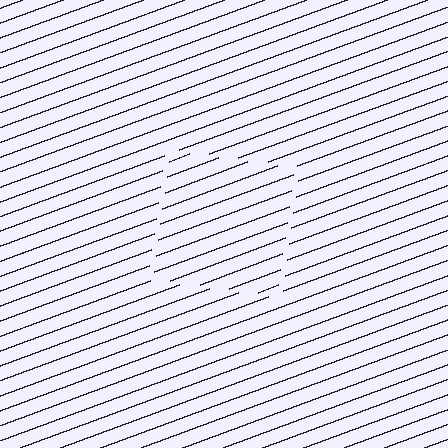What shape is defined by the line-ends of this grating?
An illusory square. The interior of the shape contains the same grating, shifted by half a period — the contour is defined by the phase discontinuity where line-ends from the inner and outer gratings abut.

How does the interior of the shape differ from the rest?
The interior of the shape contains the same grating, shifted by half a period — the contour is defined by the phase discontinuity where line-ends from the inner and outer gratings abut.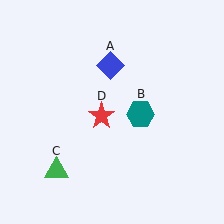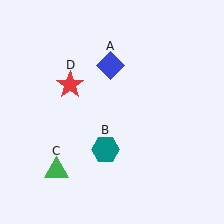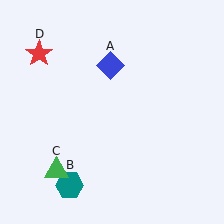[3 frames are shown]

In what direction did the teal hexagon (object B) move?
The teal hexagon (object B) moved down and to the left.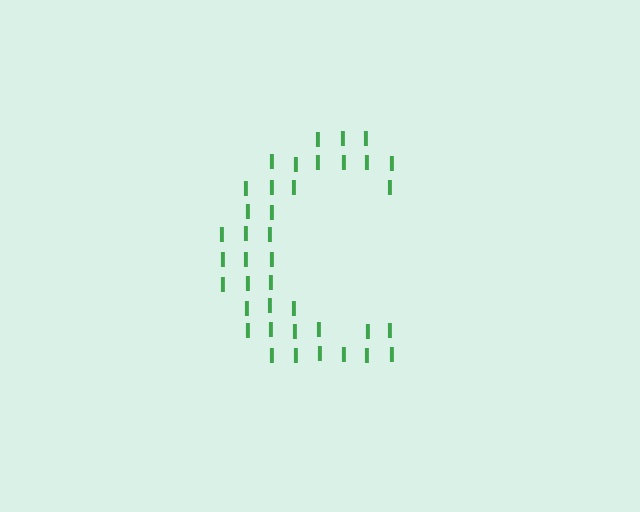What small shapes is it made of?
It is made of small letter I's.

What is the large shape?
The large shape is the letter C.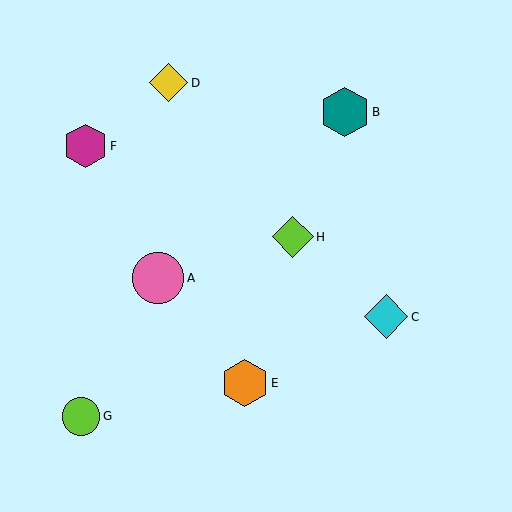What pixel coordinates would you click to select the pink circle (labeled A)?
Click at (158, 278) to select the pink circle A.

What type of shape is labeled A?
Shape A is a pink circle.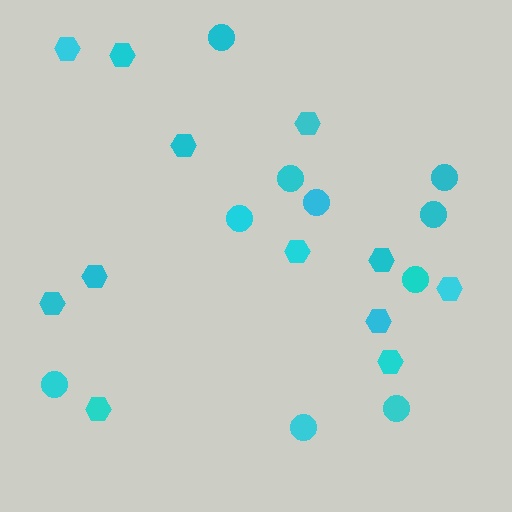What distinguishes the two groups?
There are 2 groups: one group of circles (10) and one group of hexagons (12).